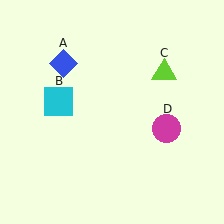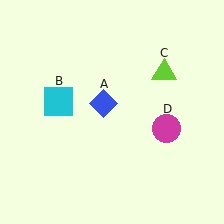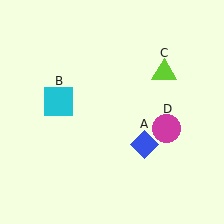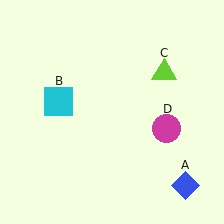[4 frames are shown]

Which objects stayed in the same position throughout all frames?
Cyan square (object B) and lime triangle (object C) and magenta circle (object D) remained stationary.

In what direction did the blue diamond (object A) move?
The blue diamond (object A) moved down and to the right.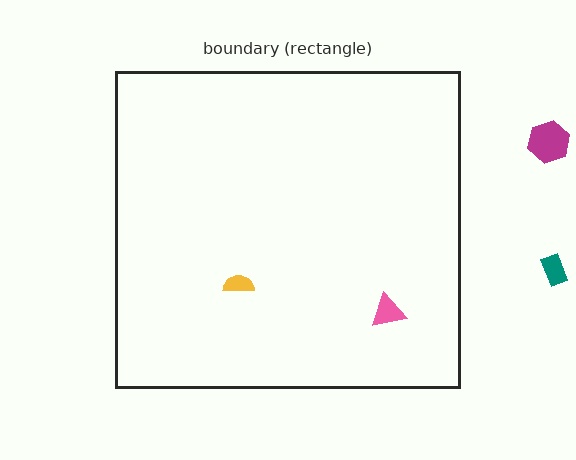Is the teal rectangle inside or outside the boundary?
Outside.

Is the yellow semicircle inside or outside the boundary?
Inside.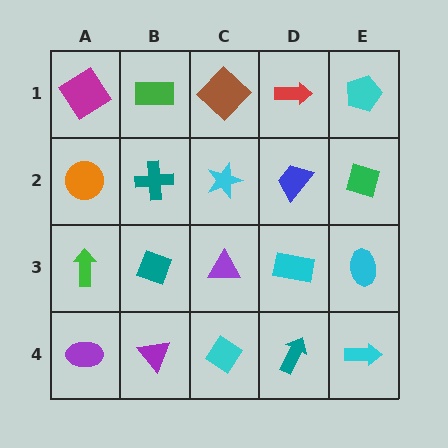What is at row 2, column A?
An orange circle.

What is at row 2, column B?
A teal cross.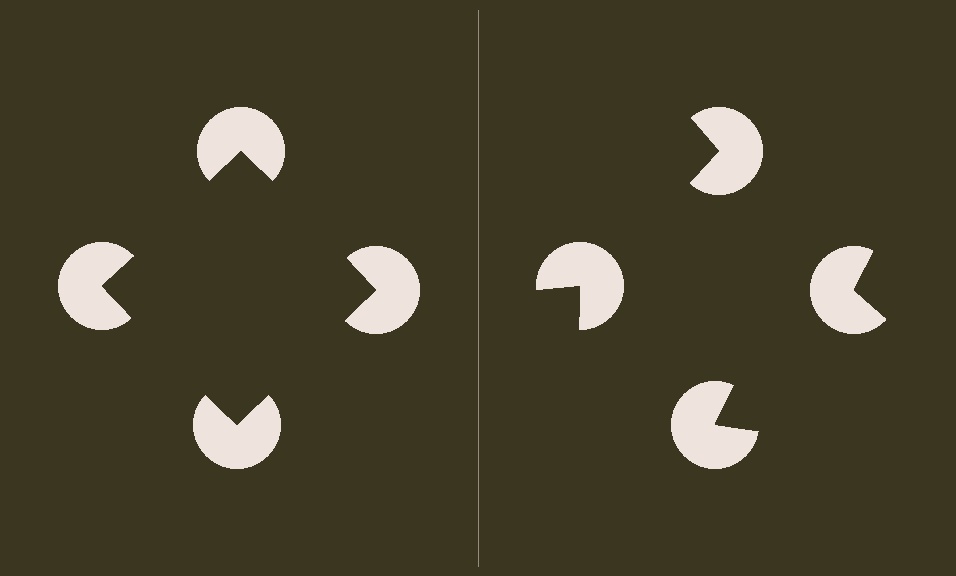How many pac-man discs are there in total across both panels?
8 — 4 on each side.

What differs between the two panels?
The pac-man discs are positioned identically on both sides; only the wedge orientations differ. On the left they align to a square; on the right they are misaligned.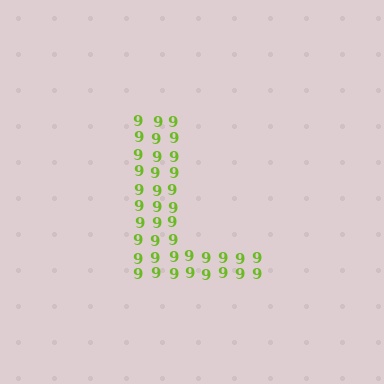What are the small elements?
The small elements are digit 9's.